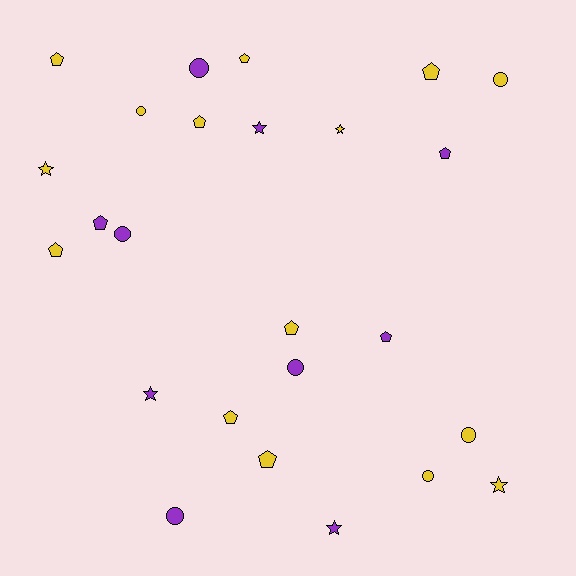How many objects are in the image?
There are 25 objects.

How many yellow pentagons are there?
There are 8 yellow pentagons.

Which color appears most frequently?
Yellow, with 15 objects.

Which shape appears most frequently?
Pentagon, with 11 objects.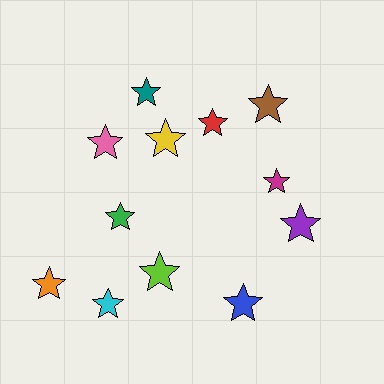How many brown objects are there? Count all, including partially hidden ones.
There is 1 brown object.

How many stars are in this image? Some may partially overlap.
There are 12 stars.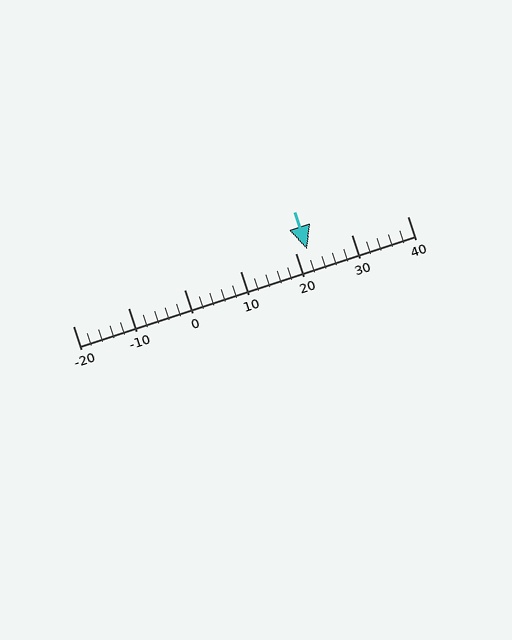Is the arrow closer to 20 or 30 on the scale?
The arrow is closer to 20.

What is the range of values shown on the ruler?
The ruler shows values from -20 to 40.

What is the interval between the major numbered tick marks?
The major tick marks are spaced 10 units apart.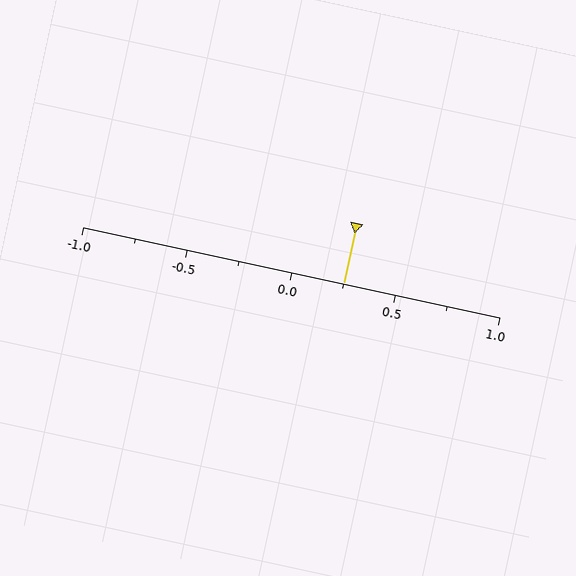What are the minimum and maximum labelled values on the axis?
The axis runs from -1.0 to 1.0.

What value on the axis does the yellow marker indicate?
The marker indicates approximately 0.25.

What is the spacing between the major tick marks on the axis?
The major ticks are spaced 0.5 apart.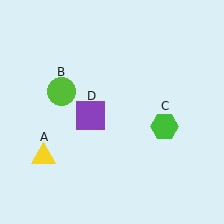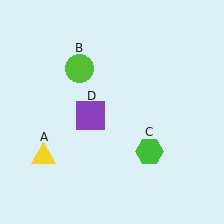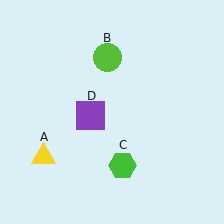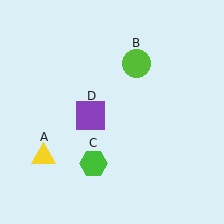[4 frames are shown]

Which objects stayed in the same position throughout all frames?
Yellow triangle (object A) and purple square (object D) remained stationary.